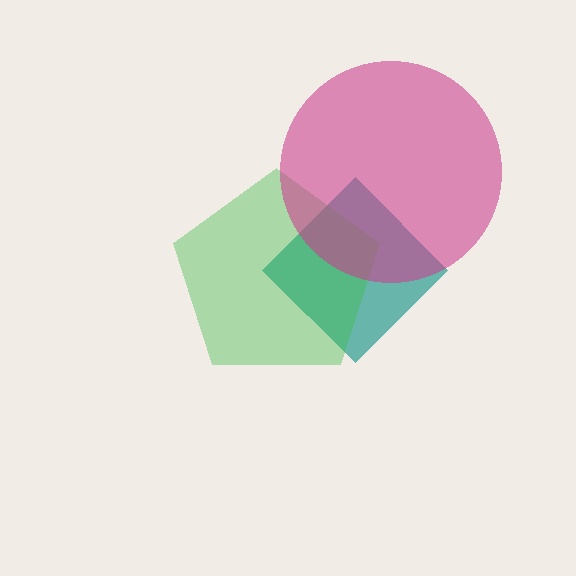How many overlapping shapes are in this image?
There are 3 overlapping shapes in the image.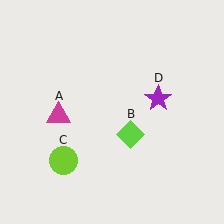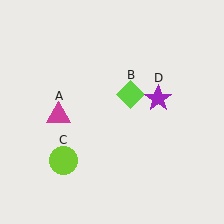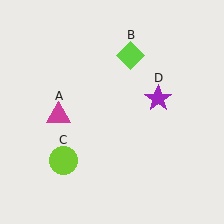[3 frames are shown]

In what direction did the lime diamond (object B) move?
The lime diamond (object B) moved up.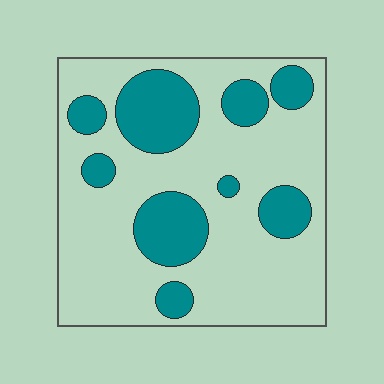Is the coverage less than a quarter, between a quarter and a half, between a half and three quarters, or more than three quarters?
Between a quarter and a half.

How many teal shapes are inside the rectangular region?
9.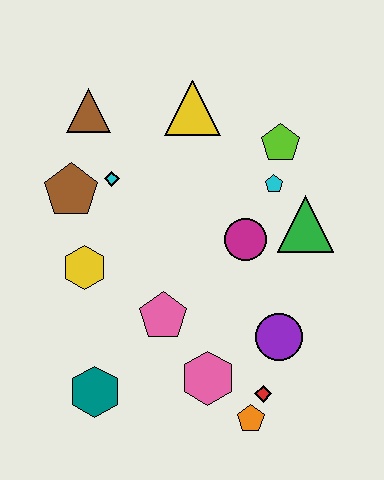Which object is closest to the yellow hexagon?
The brown pentagon is closest to the yellow hexagon.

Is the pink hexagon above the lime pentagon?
No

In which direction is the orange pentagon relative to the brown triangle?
The orange pentagon is below the brown triangle.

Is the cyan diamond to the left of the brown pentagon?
No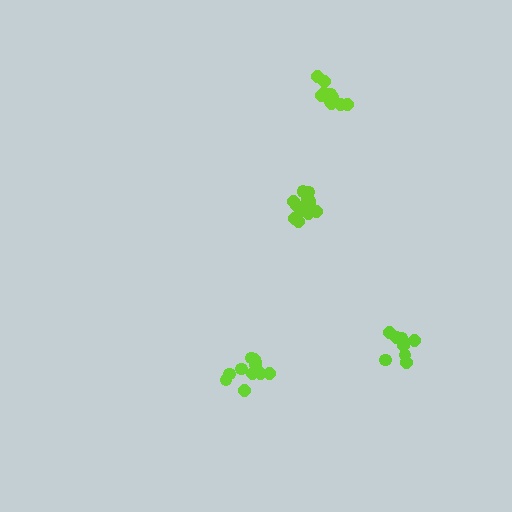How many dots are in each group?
Group 1: 14 dots, Group 2: 12 dots, Group 3: 11 dots, Group 4: 8 dots (45 total).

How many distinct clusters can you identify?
There are 4 distinct clusters.